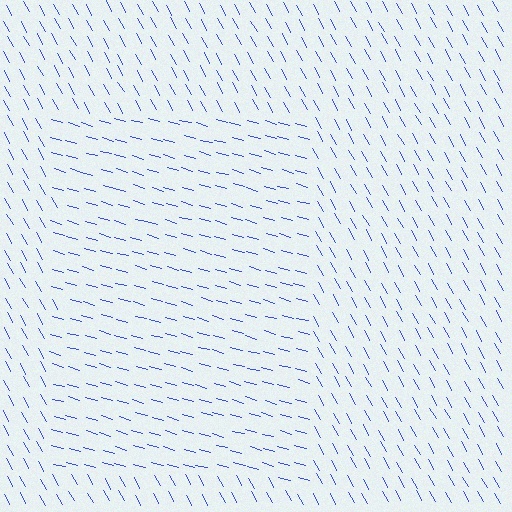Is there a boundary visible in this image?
Yes, there is a texture boundary formed by a change in line orientation.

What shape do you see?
I see a rectangle.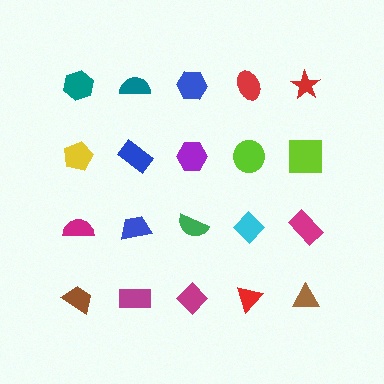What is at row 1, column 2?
A teal semicircle.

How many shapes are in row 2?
5 shapes.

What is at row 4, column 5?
A brown triangle.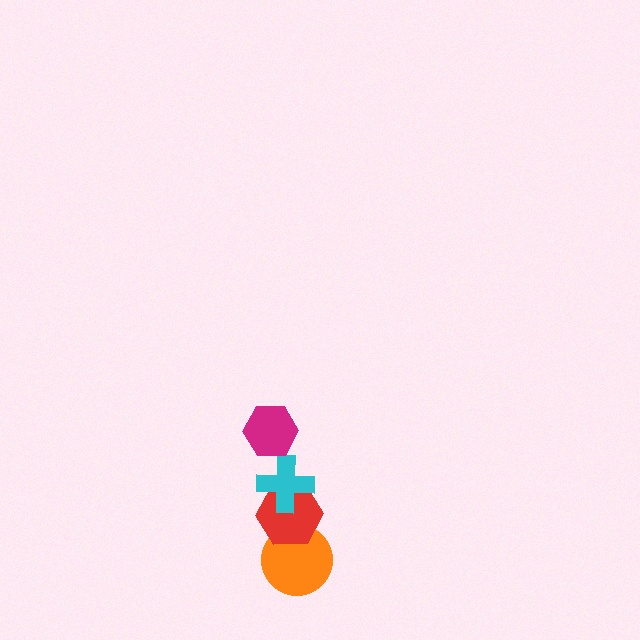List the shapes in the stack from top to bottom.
From top to bottom: the magenta hexagon, the cyan cross, the red hexagon, the orange circle.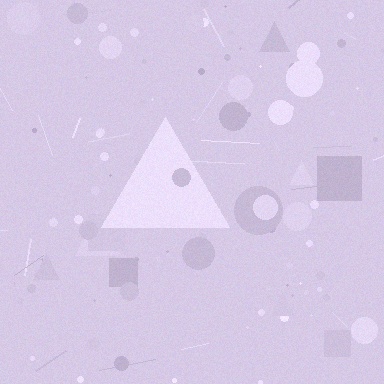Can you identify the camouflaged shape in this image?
The camouflaged shape is a triangle.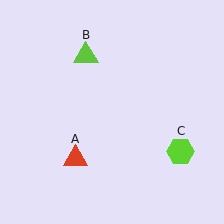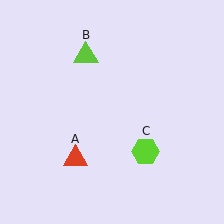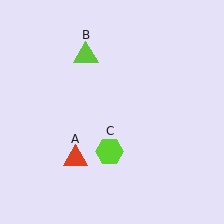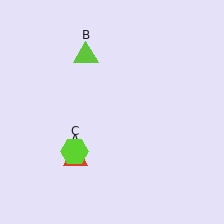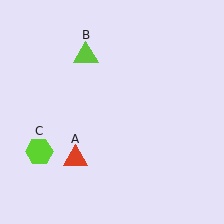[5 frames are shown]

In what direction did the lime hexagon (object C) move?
The lime hexagon (object C) moved left.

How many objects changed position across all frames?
1 object changed position: lime hexagon (object C).